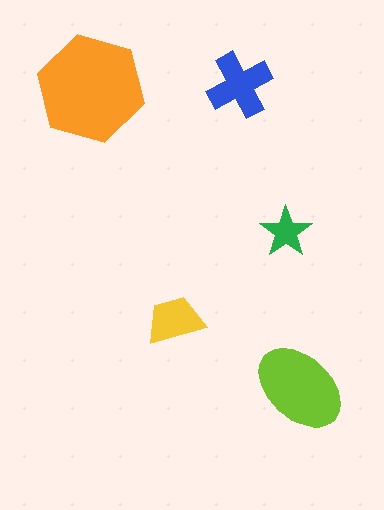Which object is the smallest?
The green star.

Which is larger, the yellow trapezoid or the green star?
The yellow trapezoid.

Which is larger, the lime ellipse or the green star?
The lime ellipse.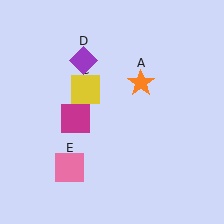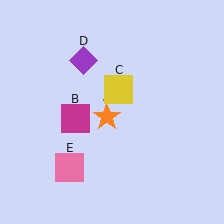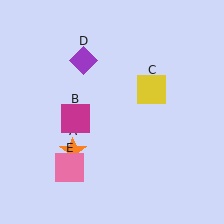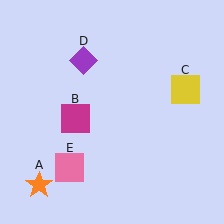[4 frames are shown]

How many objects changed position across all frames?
2 objects changed position: orange star (object A), yellow square (object C).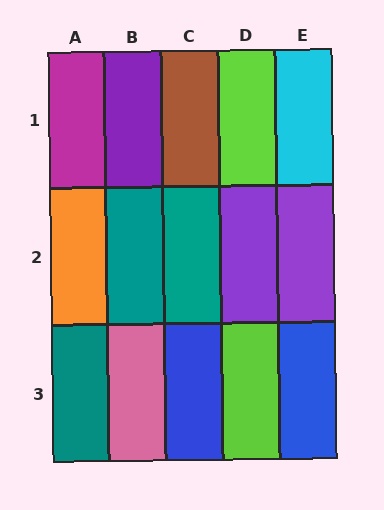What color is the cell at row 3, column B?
Pink.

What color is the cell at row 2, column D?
Purple.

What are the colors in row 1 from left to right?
Magenta, purple, brown, lime, cyan.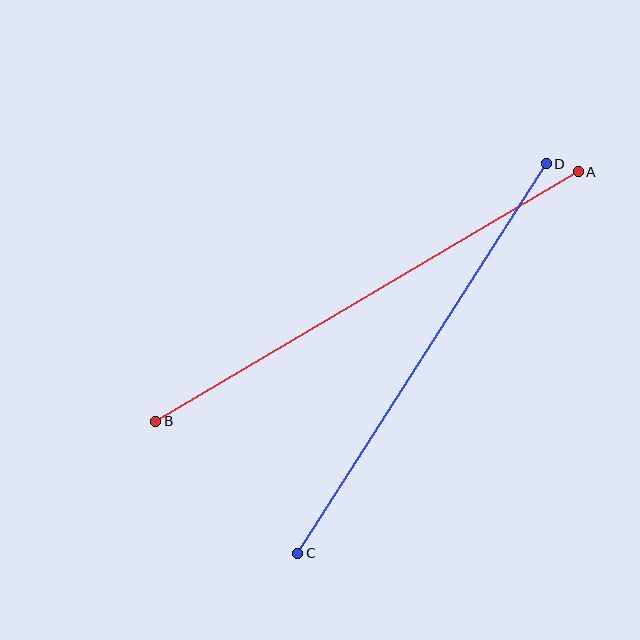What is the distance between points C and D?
The distance is approximately 462 pixels.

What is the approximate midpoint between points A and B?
The midpoint is at approximately (367, 297) pixels.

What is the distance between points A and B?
The distance is approximately 490 pixels.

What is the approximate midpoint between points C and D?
The midpoint is at approximately (422, 358) pixels.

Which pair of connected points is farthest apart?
Points A and B are farthest apart.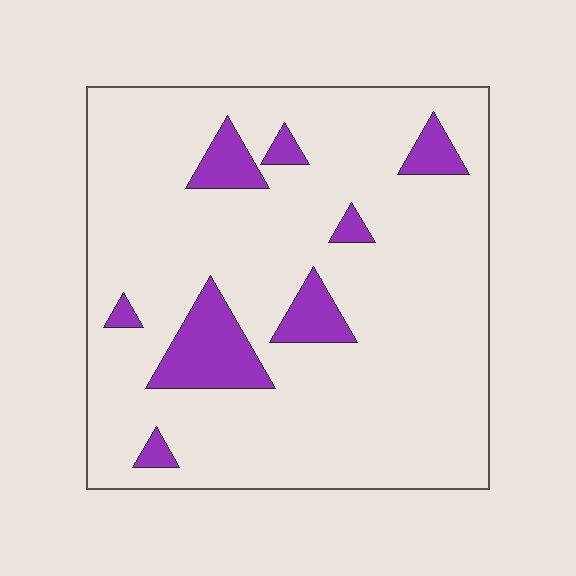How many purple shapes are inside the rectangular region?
8.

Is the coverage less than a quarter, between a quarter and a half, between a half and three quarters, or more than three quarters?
Less than a quarter.